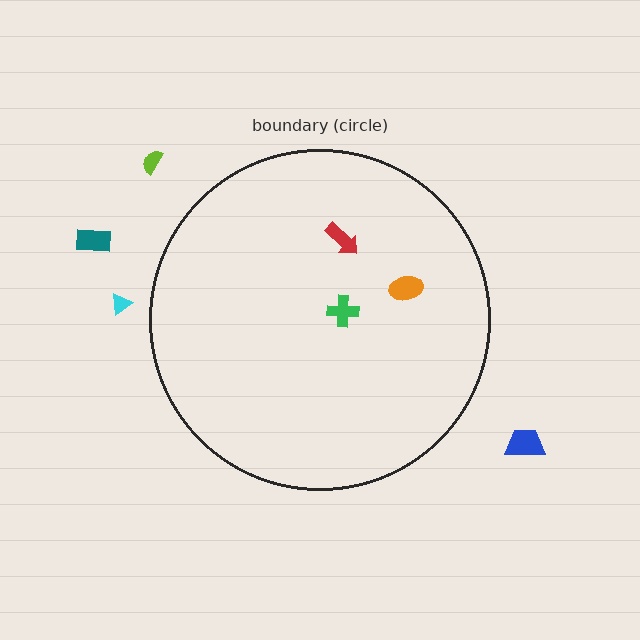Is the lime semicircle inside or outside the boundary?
Outside.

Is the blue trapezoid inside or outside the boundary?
Outside.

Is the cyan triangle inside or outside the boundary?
Outside.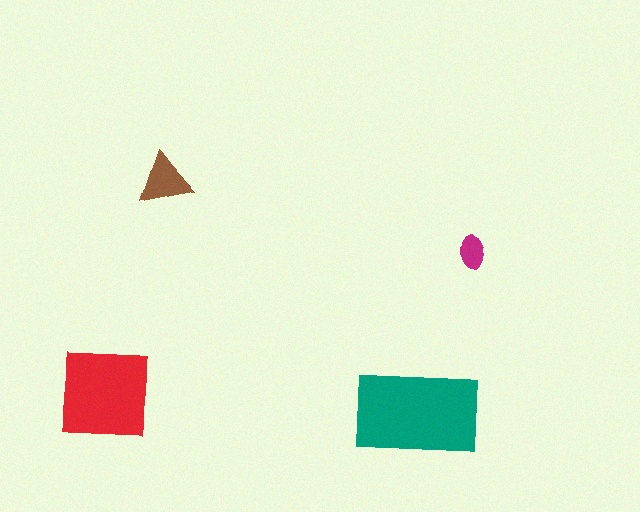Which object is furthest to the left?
The red square is leftmost.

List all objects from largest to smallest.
The teal rectangle, the red square, the brown triangle, the magenta ellipse.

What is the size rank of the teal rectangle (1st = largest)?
1st.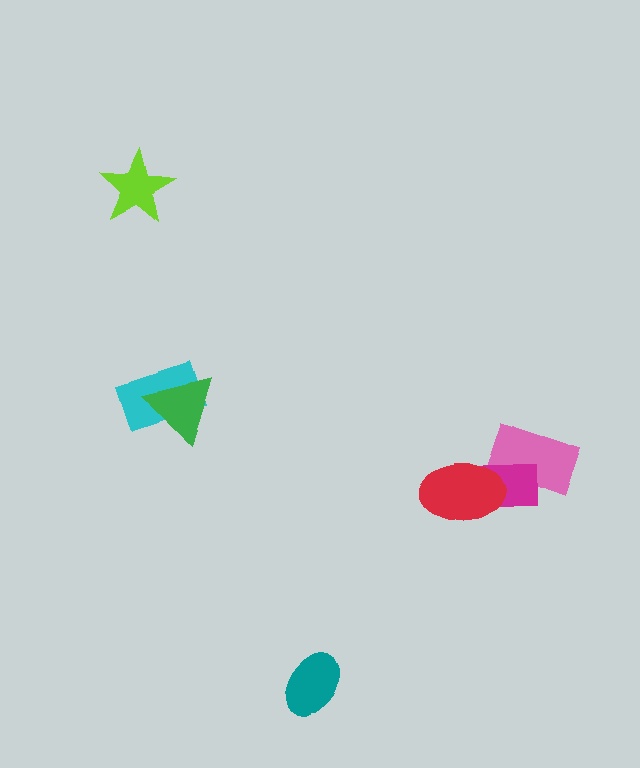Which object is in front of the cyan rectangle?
The green triangle is in front of the cyan rectangle.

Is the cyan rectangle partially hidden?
Yes, it is partially covered by another shape.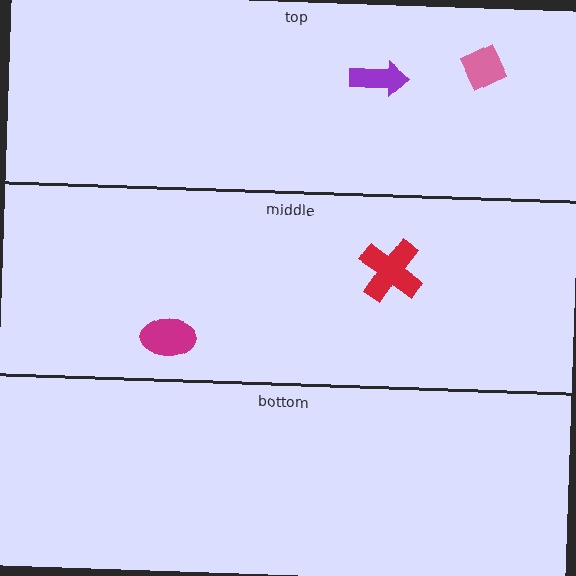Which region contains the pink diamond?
The top region.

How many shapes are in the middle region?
2.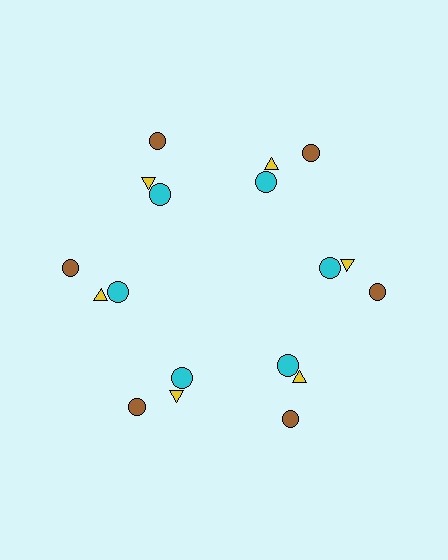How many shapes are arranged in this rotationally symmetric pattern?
There are 18 shapes, arranged in 6 groups of 3.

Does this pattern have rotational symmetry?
Yes, this pattern has 6-fold rotational symmetry. It looks the same after rotating 60 degrees around the center.